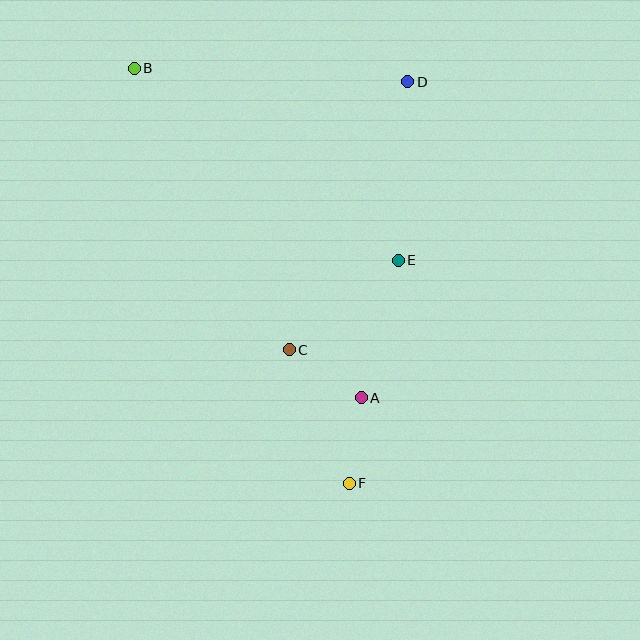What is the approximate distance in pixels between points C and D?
The distance between C and D is approximately 293 pixels.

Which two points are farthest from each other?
Points B and F are farthest from each other.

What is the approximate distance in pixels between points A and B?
The distance between A and B is approximately 400 pixels.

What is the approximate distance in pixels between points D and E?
The distance between D and E is approximately 179 pixels.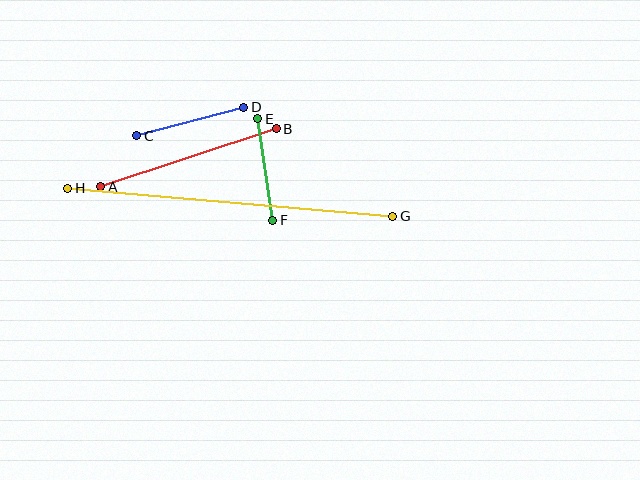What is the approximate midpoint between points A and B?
The midpoint is at approximately (189, 158) pixels.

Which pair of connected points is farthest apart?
Points G and H are farthest apart.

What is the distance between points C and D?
The distance is approximately 110 pixels.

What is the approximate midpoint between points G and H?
The midpoint is at approximately (230, 202) pixels.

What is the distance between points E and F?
The distance is approximately 103 pixels.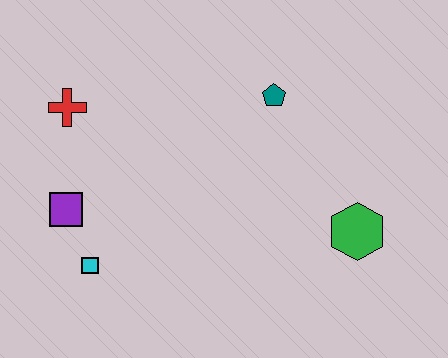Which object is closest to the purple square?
The cyan square is closest to the purple square.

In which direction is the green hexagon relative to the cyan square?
The green hexagon is to the right of the cyan square.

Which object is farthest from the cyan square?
The green hexagon is farthest from the cyan square.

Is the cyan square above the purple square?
No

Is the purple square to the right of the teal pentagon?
No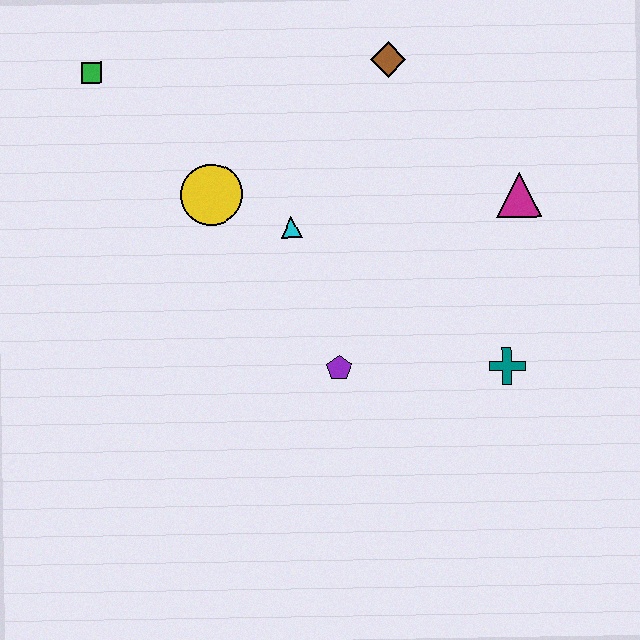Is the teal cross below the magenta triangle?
Yes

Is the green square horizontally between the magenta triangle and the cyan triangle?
No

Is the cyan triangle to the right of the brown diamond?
No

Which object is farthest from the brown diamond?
The teal cross is farthest from the brown diamond.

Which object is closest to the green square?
The yellow circle is closest to the green square.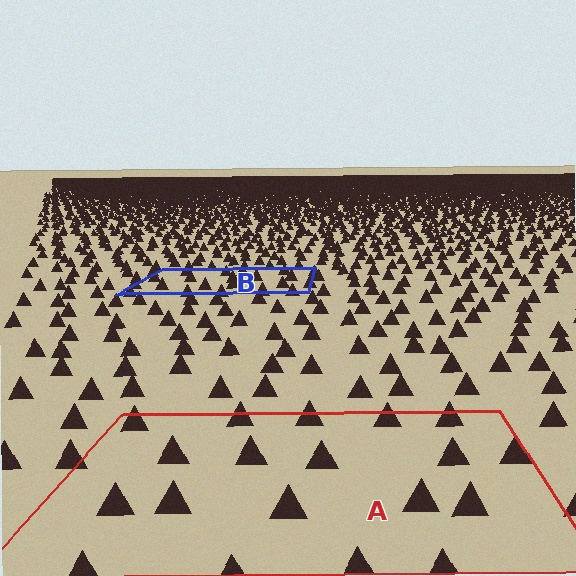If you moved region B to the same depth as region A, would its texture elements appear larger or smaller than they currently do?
They would appear larger. At a closer depth, the same texture elements are projected at a bigger on-screen size.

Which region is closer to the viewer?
Region A is closer. The texture elements there are larger and more spread out.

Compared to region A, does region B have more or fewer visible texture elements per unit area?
Region B has more texture elements per unit area — they are packed more densely because it is farther away.